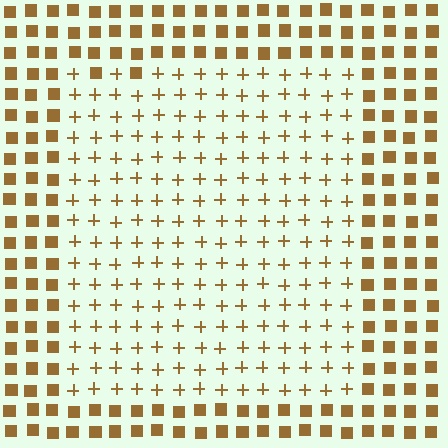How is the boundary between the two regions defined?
The boundary is defined by a change in element shape: plus signs inside vs. squares outside. All elements share the same color and spacing.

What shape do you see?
I see a rectangle.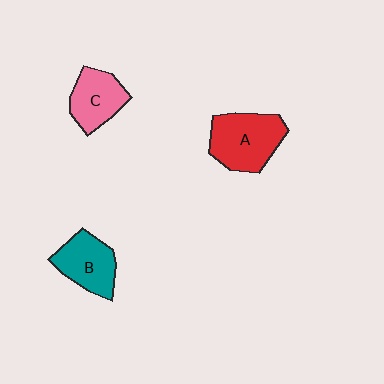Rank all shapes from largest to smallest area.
From largest to smallest: A (red), B (teal), C (pink).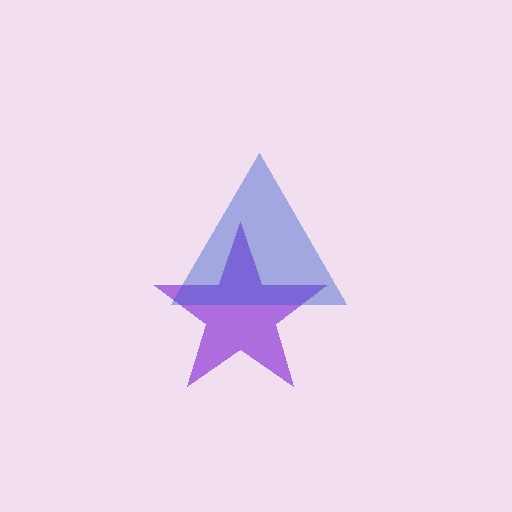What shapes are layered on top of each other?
The layered shapes are: a purple star, a blue triangle.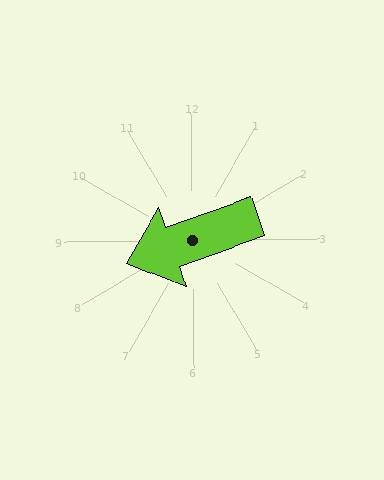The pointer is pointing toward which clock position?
Roughly 8 o'clock.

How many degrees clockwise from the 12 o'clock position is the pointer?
Approximately 251 degrees.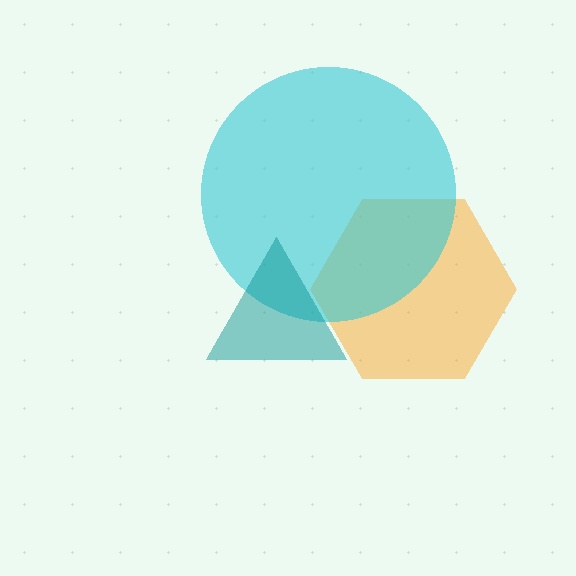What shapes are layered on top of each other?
The layered shapes are: an orange hexagon, a cyan circle, a teal triangle.